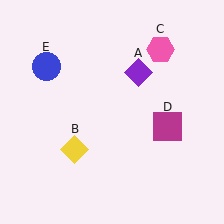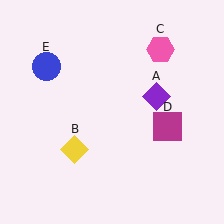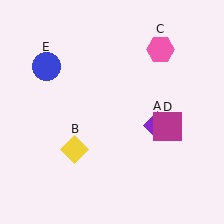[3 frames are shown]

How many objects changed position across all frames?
1 object changed position: purple diamond (object A).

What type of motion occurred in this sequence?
The purple diamond (object A) rotated clockwise around the center of the scene.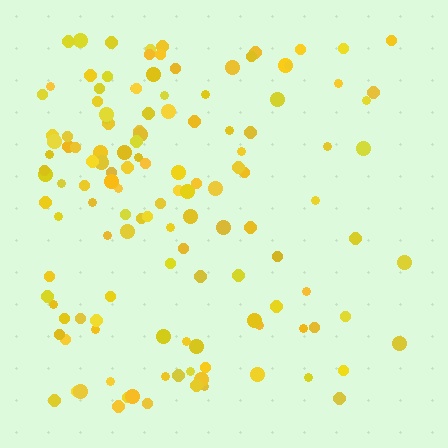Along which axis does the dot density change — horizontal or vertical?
Horizontal.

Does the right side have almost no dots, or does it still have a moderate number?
Still a moderate number, just noticeably fewer than the left.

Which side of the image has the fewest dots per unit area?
The right.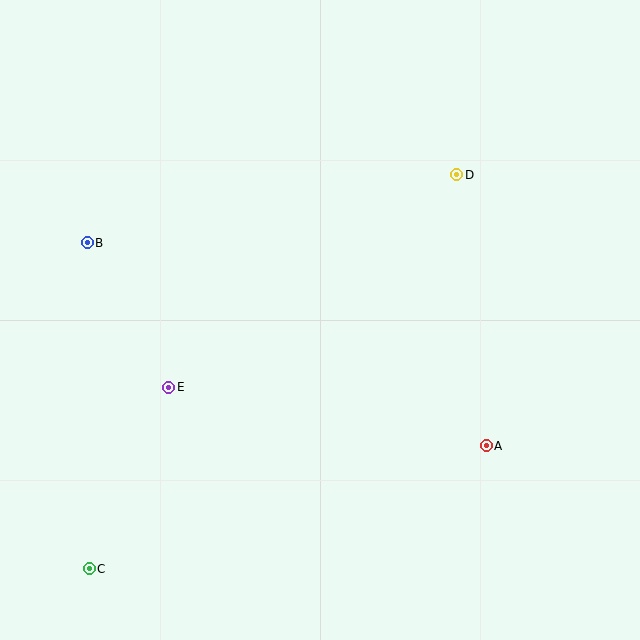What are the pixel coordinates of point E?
Point E is at (169, 387).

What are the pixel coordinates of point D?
Point D is at (457, 175).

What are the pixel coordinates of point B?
Point B is at (87, 243).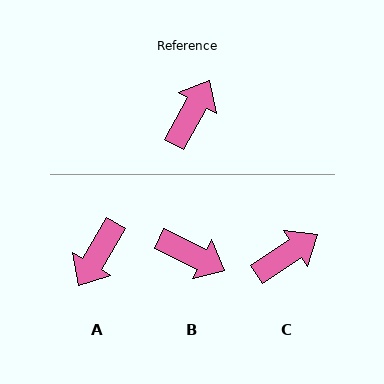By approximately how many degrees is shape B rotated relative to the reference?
Approximately 86 degrees clockwise.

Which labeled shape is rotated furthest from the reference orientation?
A, about 178 degrees away.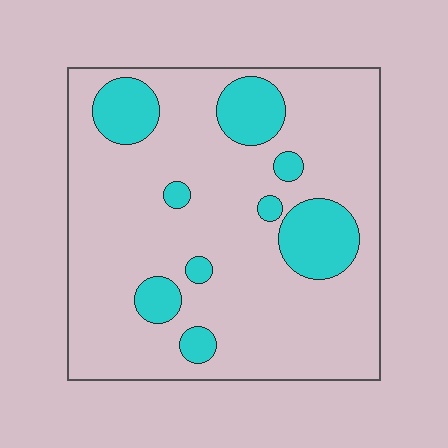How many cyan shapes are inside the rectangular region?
9.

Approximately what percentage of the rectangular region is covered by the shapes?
Approximately 20%.